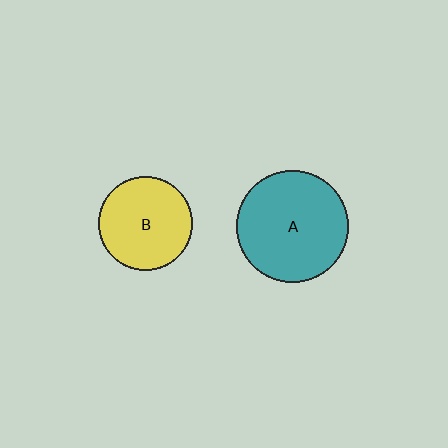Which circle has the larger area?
Circle A (teal).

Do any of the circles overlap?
No, none of the circles overlap.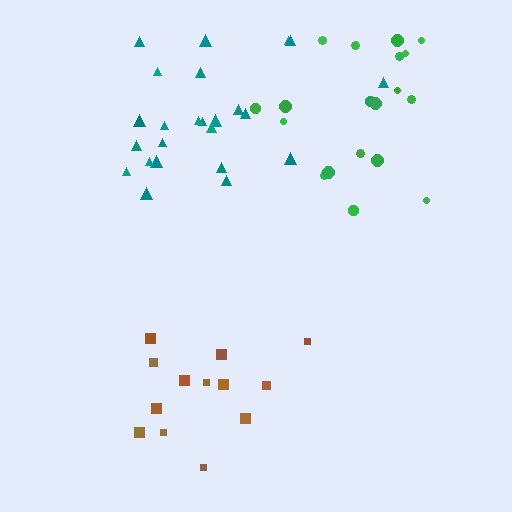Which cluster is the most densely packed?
Teal.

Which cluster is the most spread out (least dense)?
Brown.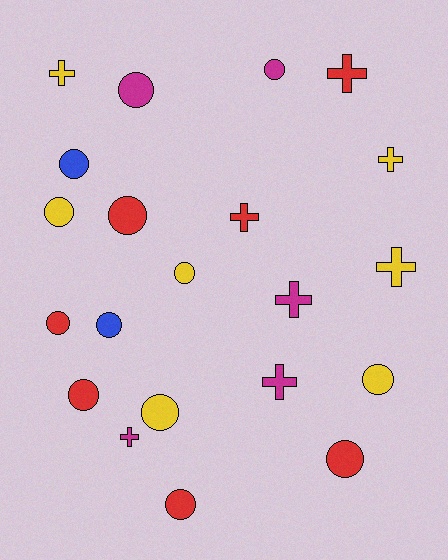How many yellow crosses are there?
There are 3 yellow crosses.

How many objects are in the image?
There are 21 objects.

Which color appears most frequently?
Yellow, with 7 objects.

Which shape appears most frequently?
Circle, with 13 objects.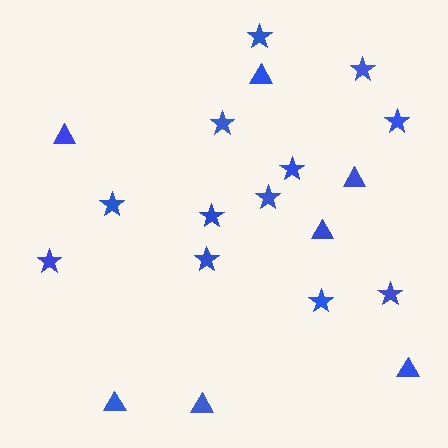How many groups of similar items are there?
There are 2 groups: one group of stars (12) and one group of triangles (7).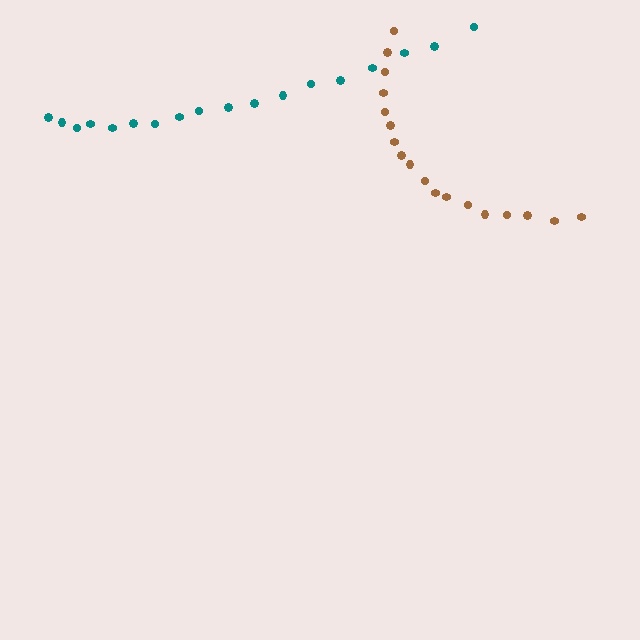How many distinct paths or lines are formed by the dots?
There are 2 distinct paths.